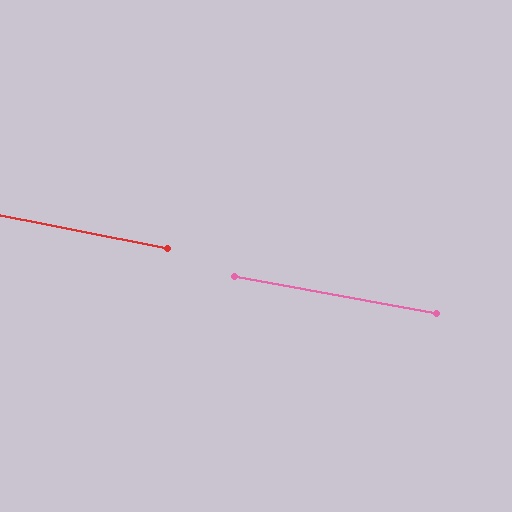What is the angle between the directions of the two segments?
Approximately 1 degree.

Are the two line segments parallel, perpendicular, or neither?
Parallel — their directions differ by only 0.5°.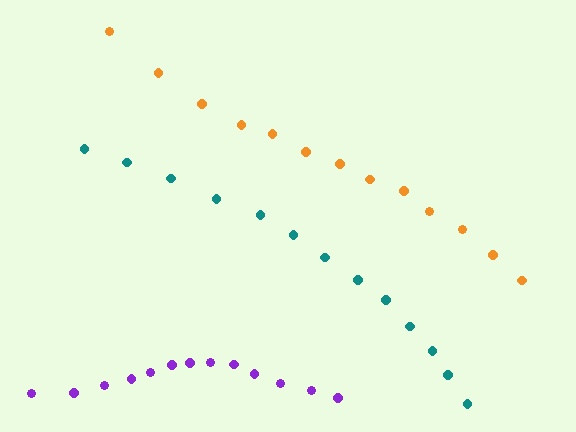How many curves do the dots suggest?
There are 3 distinct paths.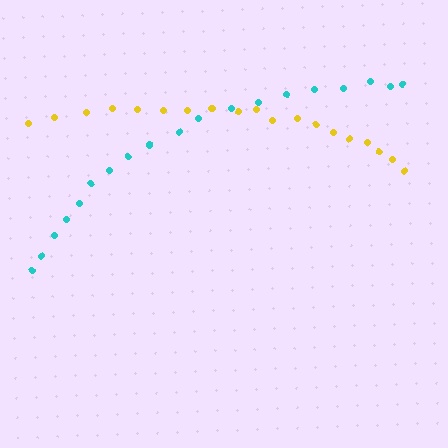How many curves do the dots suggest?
There are 2 distinct paths.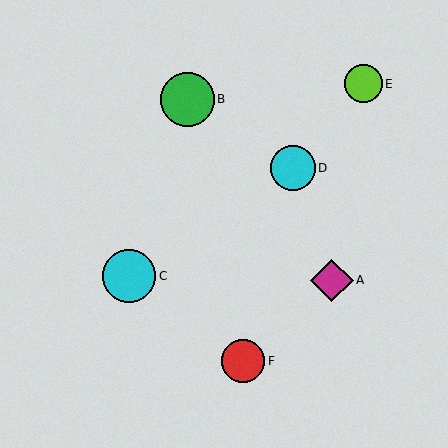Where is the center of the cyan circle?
The center of the cyan circle is at (293, 168).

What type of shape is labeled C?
Shape C is a cyan circle.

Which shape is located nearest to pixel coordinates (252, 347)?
The red circle (labeled F) at (243, 361) is nearest to that location.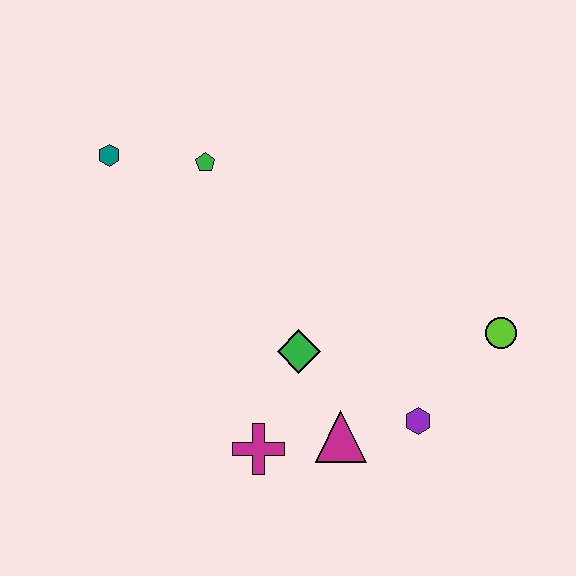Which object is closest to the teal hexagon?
The green pentagon is closest to the teal hexagon.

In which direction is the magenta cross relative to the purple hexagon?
The magenta cross is to the left of the purple hexagon.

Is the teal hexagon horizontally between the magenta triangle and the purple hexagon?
No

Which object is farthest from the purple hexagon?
The teal hexagon is farthest from the purple hexagon.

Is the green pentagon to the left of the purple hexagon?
Yes